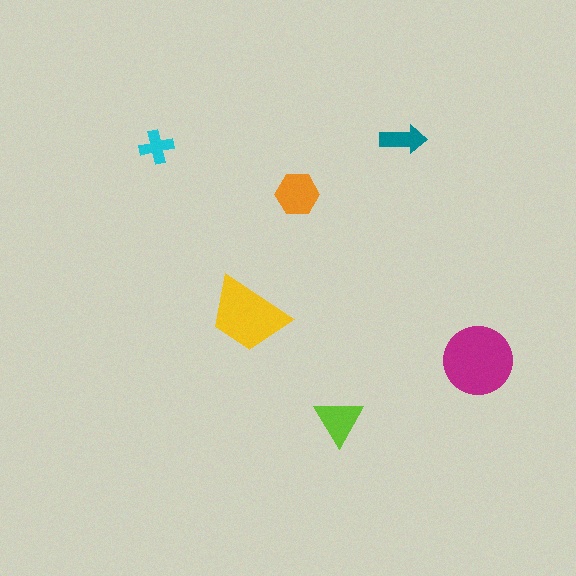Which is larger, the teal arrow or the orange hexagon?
The orange hexagon.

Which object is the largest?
The magenta circle.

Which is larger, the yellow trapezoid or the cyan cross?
The yellow trapezoid.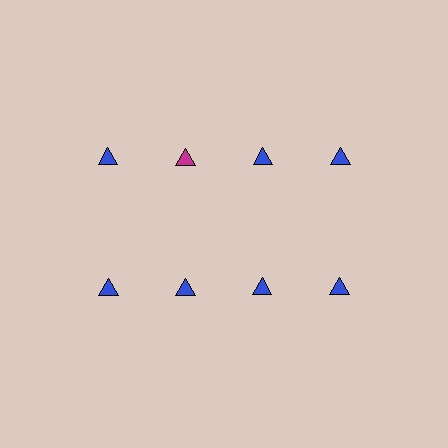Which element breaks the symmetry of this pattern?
The magenta triangle in the top row, second from left column breaks the symmetry. All other shapes are blue triangles.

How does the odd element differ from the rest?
It has a different color: magenta instead of blue.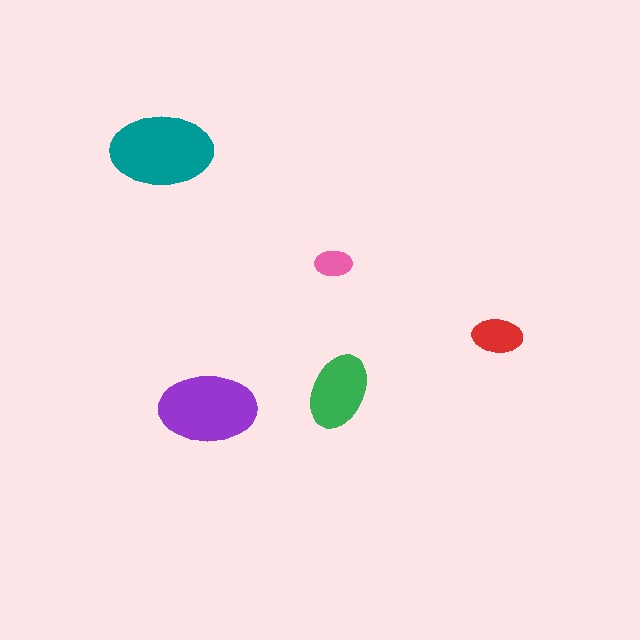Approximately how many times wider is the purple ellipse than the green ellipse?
About 1.5 times wider.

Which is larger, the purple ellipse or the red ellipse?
The purple one.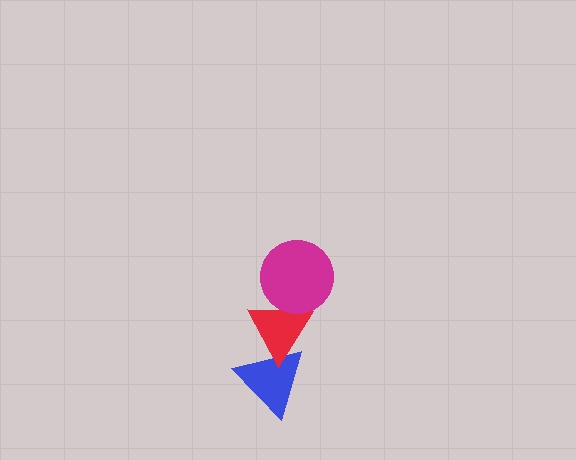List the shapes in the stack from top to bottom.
From top to bottom: the magenta circle, the red triangle, the blue triangle.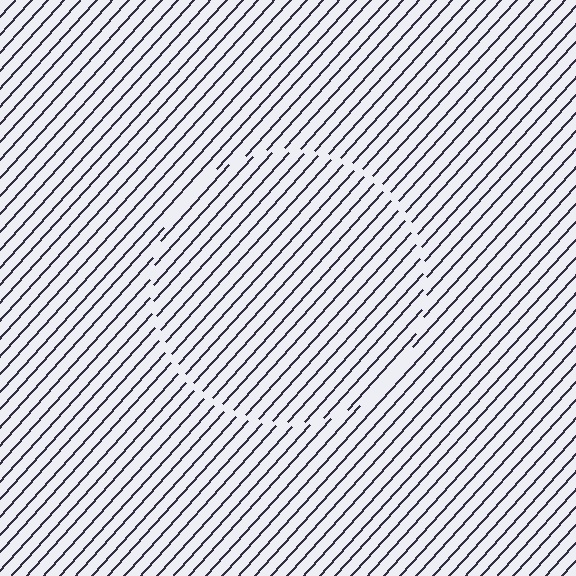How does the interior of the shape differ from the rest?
The interior of the shape contains the same grating, shifted by half a period — the contour is defined by the phase discontinuity where line-ends from the inner and outer gratings abut.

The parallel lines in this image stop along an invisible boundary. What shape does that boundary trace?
An illusory circle. The interior of the shape contains the same grating, shifted by half a period — the contour is defined by the phase discontinuity where line-ends from the inner and outer gratings abut.